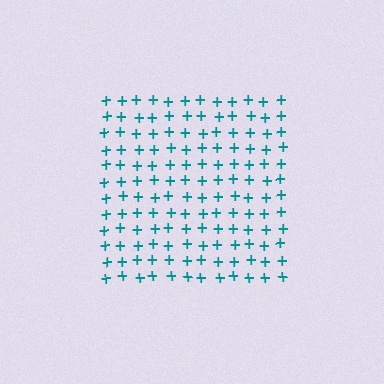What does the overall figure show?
The overall figure shows a square.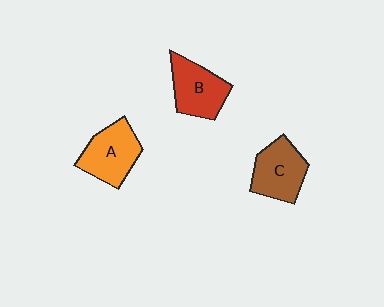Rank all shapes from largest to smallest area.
From largest to smallest: A (orange), C (brown), B (red).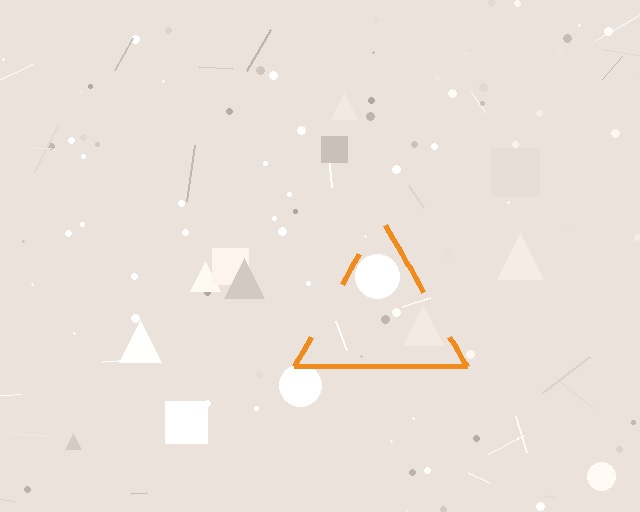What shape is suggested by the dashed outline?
The dashed outline suggests a triangle.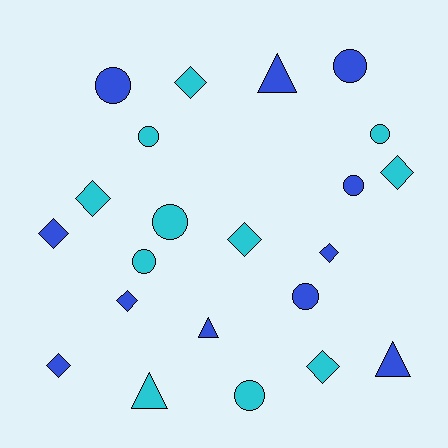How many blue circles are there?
There are 4 blue circles.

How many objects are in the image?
There are 22 objects.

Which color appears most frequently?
Cyan, with 11 objects.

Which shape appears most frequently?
Diamond, with 9 objects.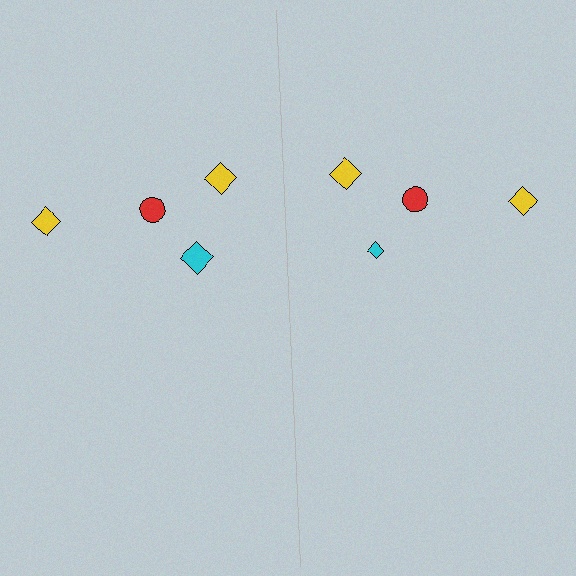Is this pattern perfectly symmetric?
No, the pattern is not perfectly symmetric. The cyan diamond on the right side has a different size than its mirror counterpart.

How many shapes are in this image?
There are 8 shapes in this image.